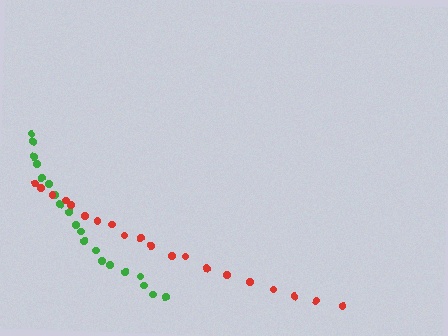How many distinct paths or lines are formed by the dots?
There are 2 distinct paths.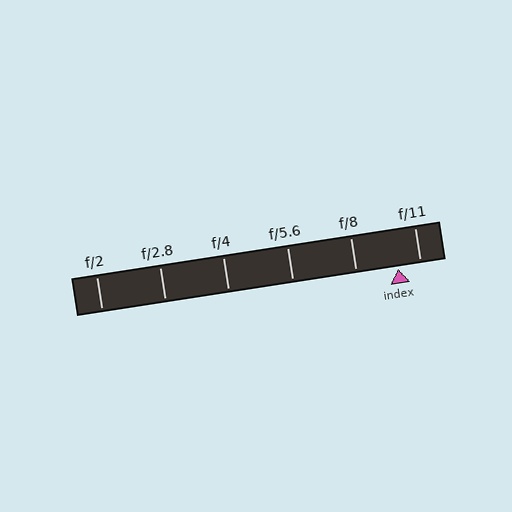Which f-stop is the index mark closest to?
The index mark is closest to f/11.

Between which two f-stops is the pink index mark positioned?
The index mark is between f/8 and f/11.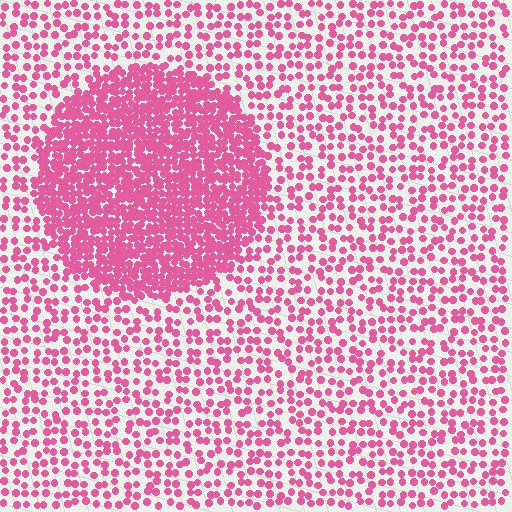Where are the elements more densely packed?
The elements are more densely packed inside the circle boundary.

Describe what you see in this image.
The image contains small pink elements arranged at two different densities. A circle-shaped region is visible where the elements are more densely packed than the surrounding area.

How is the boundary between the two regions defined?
The boundary is defined by a change in element density (approximately 2.6x ratio). All elements are the same color, size, and shape.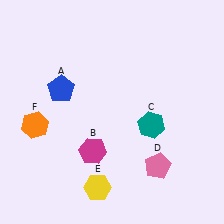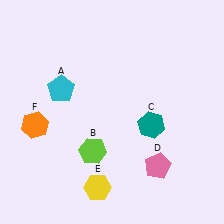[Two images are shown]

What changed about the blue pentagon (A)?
In Image 1, A is blue. In Image 2, it changed to cyan.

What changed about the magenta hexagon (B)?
In Image 1, B is magenta. In Image 2, it changed to lime.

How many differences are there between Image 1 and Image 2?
There are 2 differences between the two images.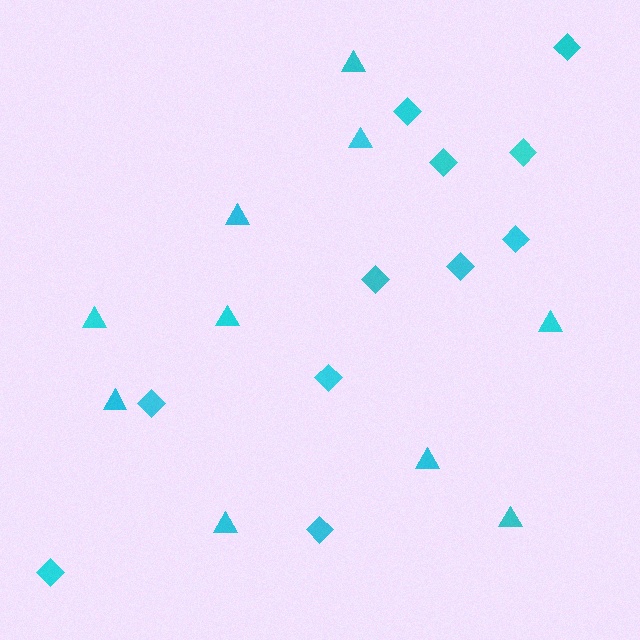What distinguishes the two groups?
There are 2 groups: one group of triangles (10) and one group of diamonds (11).